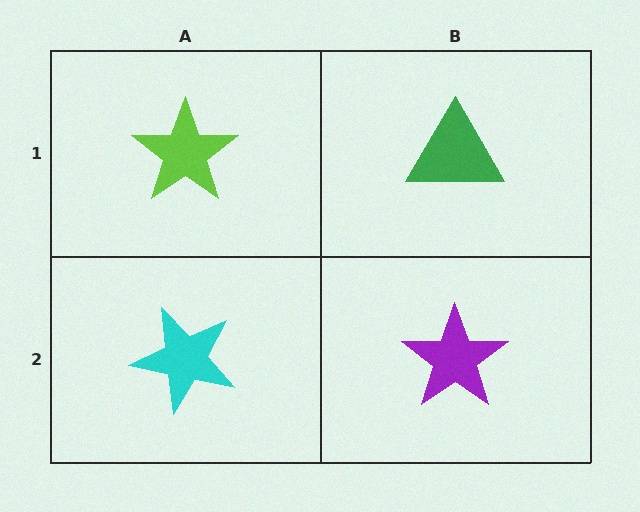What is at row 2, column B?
A purple star.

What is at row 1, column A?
A lime star.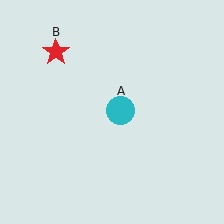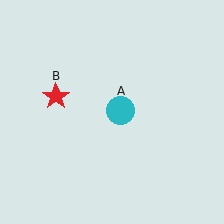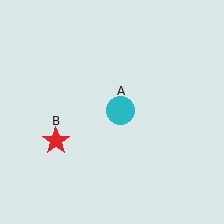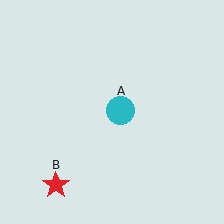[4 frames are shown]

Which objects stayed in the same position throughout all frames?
Cyan circle (object A) remained stationary.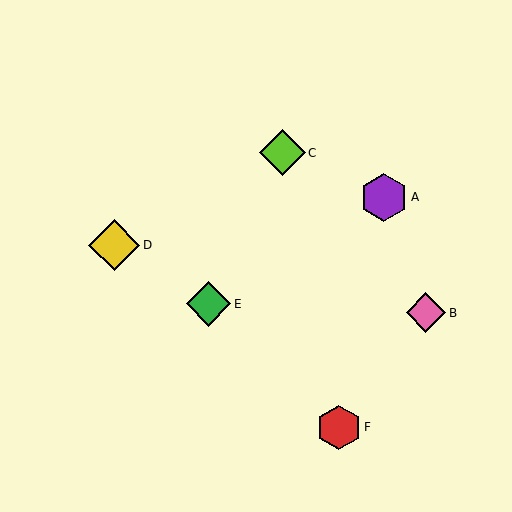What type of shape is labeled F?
Shape F is a red hexagon.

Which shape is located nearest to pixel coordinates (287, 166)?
The lime diamond (labeled C) at (282, 153) is nearest to that location.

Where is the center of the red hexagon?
The center of the red hexagon is at (339, 427).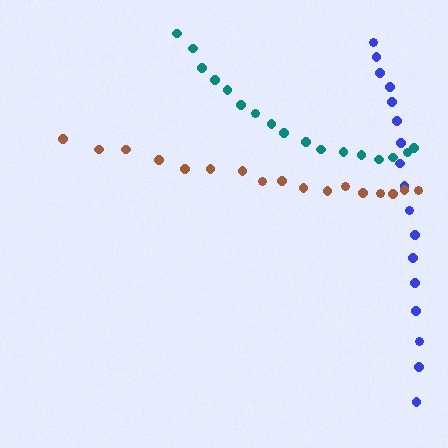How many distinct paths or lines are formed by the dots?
There are 3 distinct paths.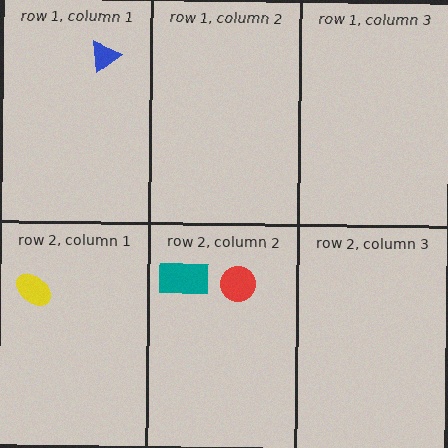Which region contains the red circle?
The row 2, column 2 region.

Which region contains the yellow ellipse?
The row 2, column 1 region.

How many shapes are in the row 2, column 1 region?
1.